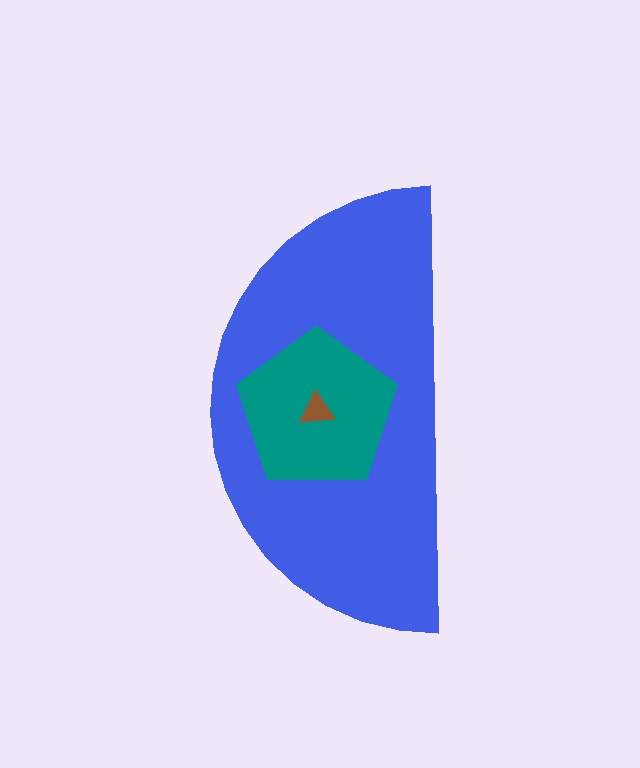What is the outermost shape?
The blue semicircle.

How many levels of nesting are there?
3.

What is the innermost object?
The brown triangle.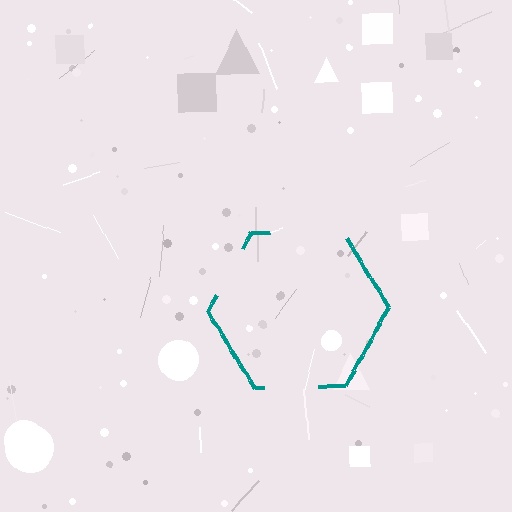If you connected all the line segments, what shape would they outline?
They would outline a hexagon.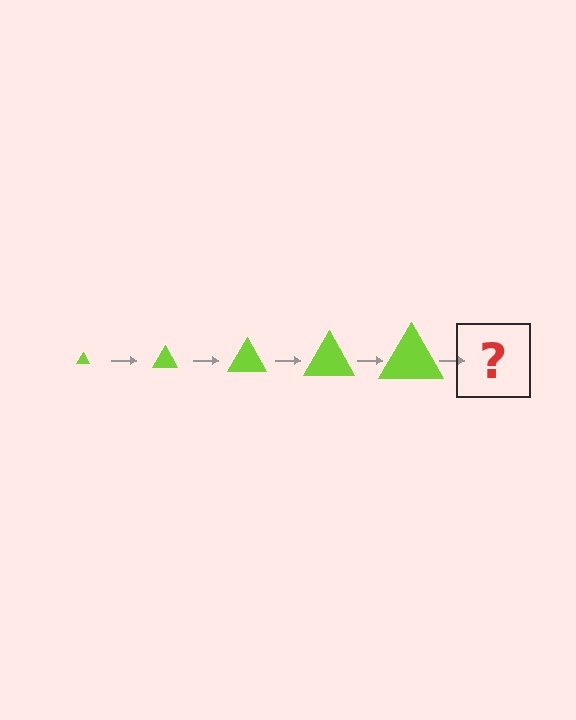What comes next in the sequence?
The next element should be a lime triangle, larger than the previous one.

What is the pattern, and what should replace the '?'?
The pattern is that the triangle gets progressively larger each step. The '?' should be a lime triangle, larger than the previous one.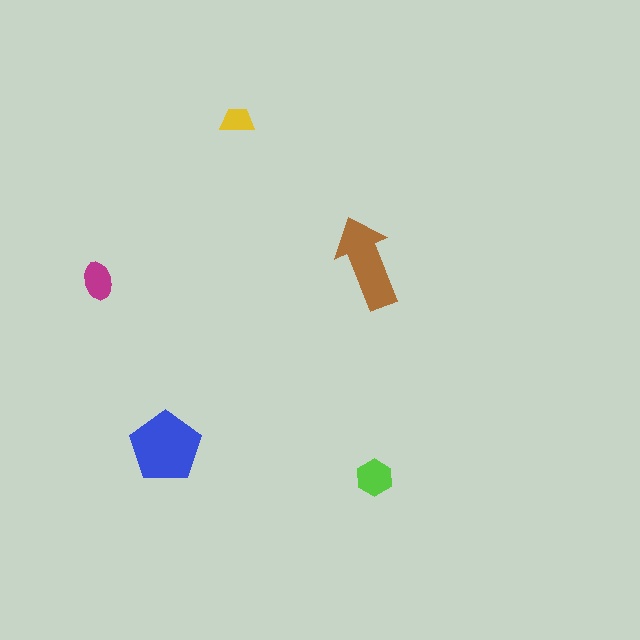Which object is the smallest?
The yellow trapezoid.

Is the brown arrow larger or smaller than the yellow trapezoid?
Larger.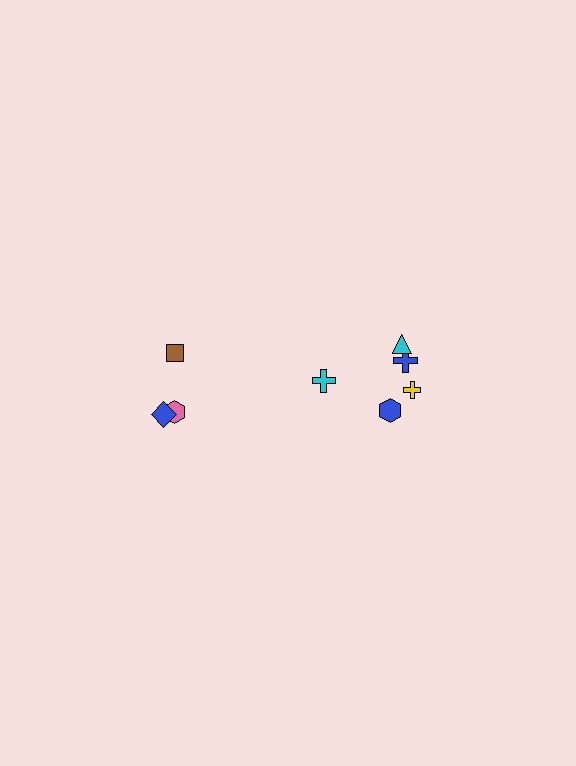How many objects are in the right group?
There are 5 objects.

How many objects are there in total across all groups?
There are 8 objects.